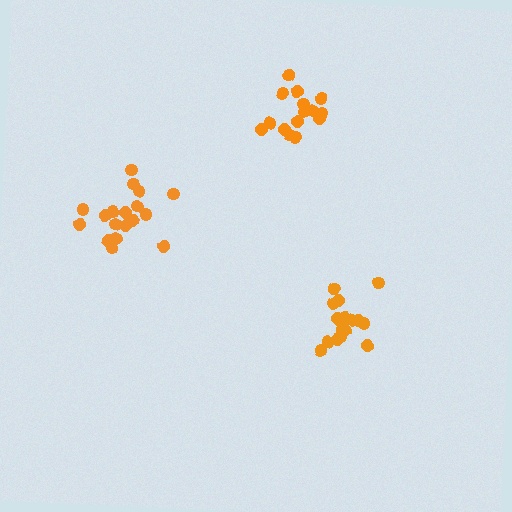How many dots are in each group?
Group 1: 15 dots, Group 2: 18 dots, Group 3: 21 dots (54 total).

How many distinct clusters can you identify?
There are 3 distinct clusters.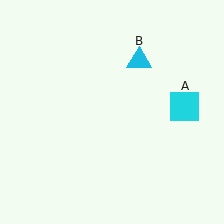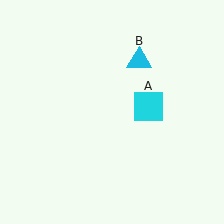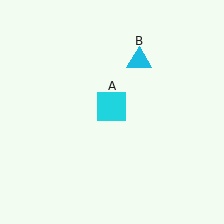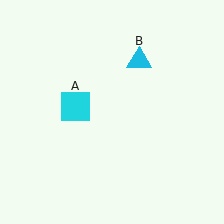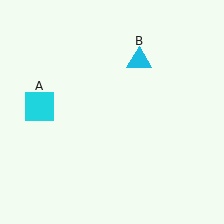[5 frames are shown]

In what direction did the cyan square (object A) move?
The cyan square (object A) moved left.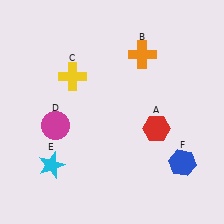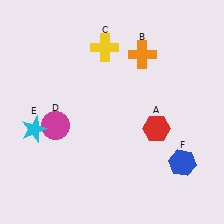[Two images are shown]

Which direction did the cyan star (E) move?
The cyan star (E) moved up.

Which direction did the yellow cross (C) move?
The yellow cross (C) moved right.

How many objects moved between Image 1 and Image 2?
2 objects moved between the two images.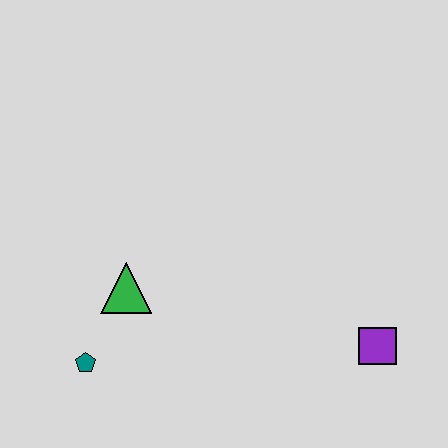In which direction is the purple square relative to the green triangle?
The purple square is to the right of the green triangle.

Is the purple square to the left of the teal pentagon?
No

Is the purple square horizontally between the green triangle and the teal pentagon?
No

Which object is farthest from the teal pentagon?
The purple square is farthest from the teal pentagon.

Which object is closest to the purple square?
The green triangle is closest to the purple square.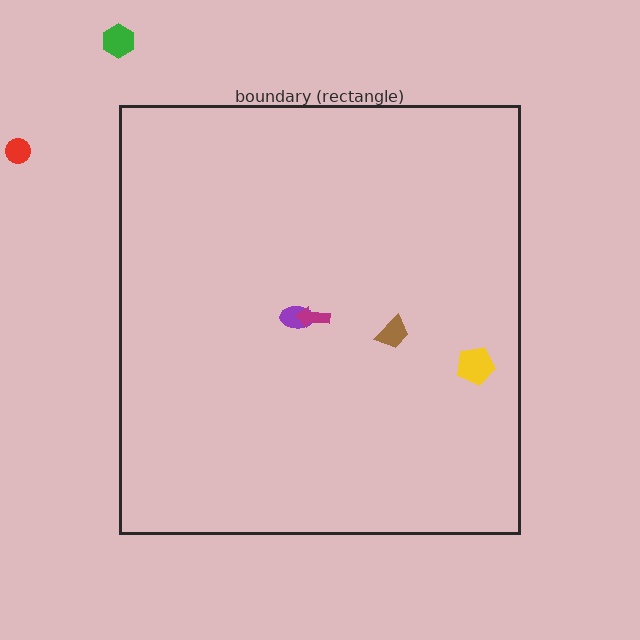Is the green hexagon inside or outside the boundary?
Outside.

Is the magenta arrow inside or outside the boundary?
Inside.